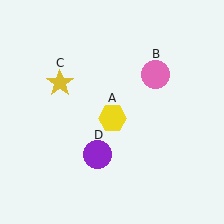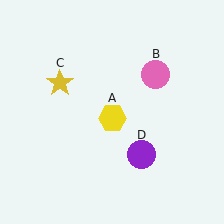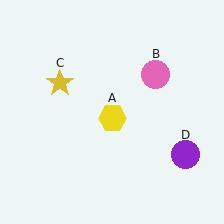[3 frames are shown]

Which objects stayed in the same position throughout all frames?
Yellow hexagon (object A) and pink circle (object B) and yellow star (object C) remained stationary.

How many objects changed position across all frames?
1 object changed position: purple circle (object D).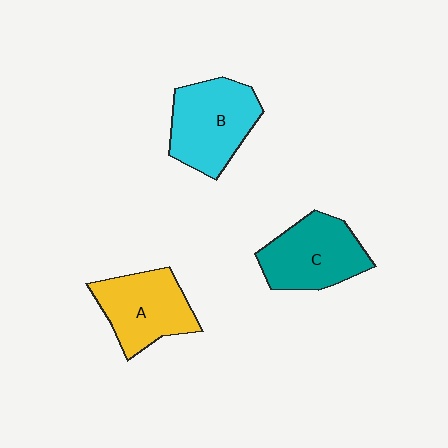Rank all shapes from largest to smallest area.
From largest to smallest: B (cyan), C (teal), A (yellow).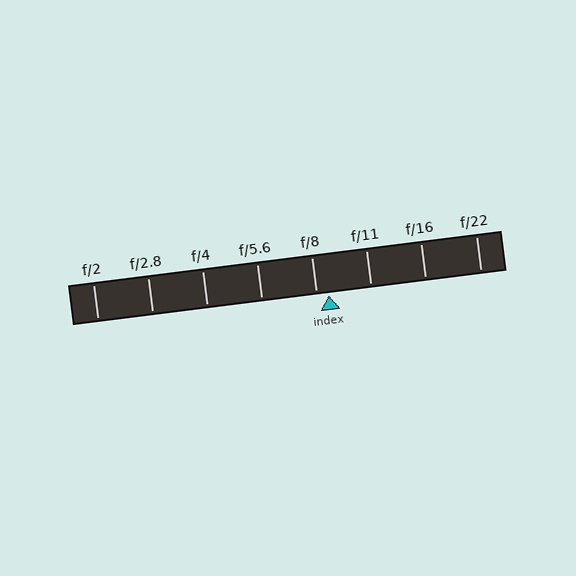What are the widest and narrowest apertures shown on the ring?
The widest aperture shown is f/2 and the narrowest is f/22.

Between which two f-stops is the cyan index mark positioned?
The index mark is between f/8 and f/11.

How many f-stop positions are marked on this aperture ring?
There are 8 f-stop positions marked.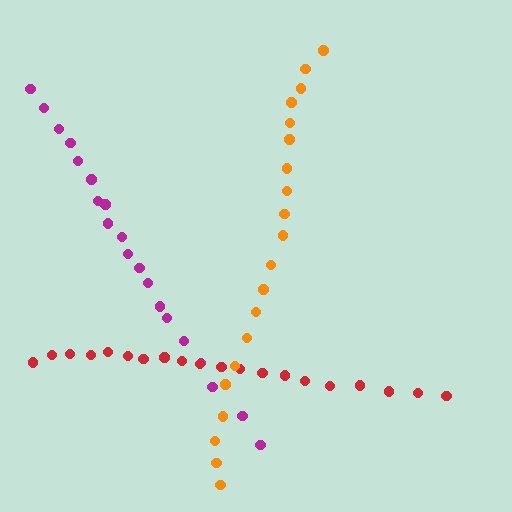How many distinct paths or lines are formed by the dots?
There are 3 distinct paths.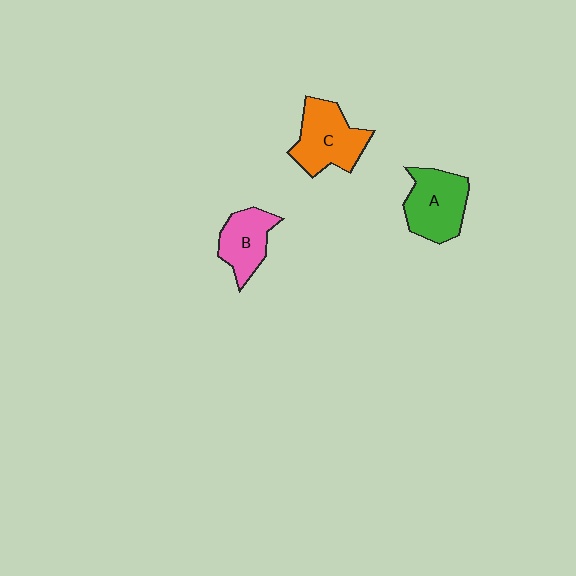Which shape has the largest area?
Shape C (orange).